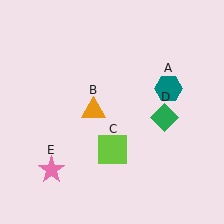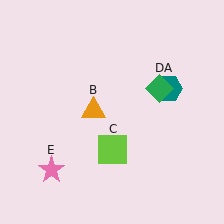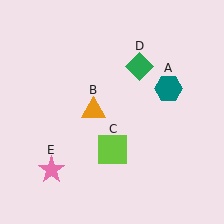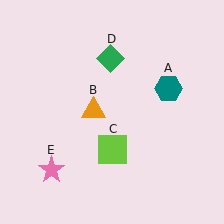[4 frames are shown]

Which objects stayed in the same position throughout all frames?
Teal hexagon (object A) and orange triangle (object B) and lime square (object C) and pink star (object E) remained stationary.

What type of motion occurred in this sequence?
The green diamond (object D) rotated counterclockwise around the center of the scene.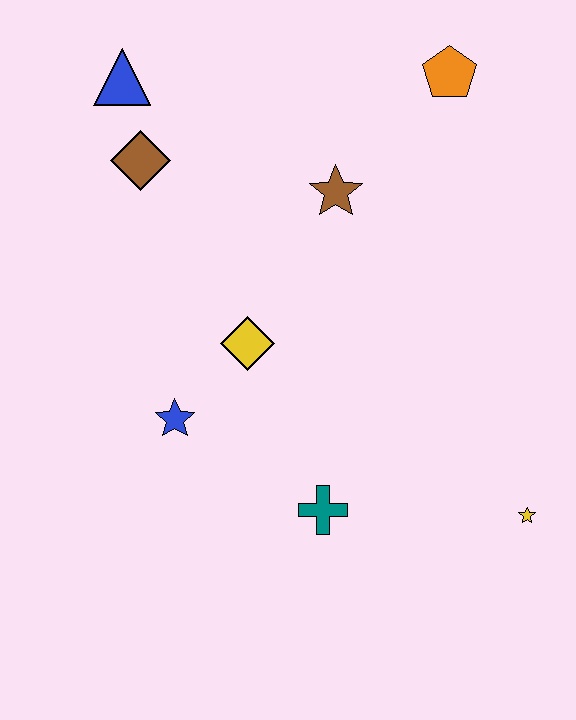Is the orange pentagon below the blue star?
No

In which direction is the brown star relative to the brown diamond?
The brown star is to the right of the brown diamond.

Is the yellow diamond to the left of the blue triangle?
No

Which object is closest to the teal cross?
The blue star is closest to the teal cross.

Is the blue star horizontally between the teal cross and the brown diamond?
Yes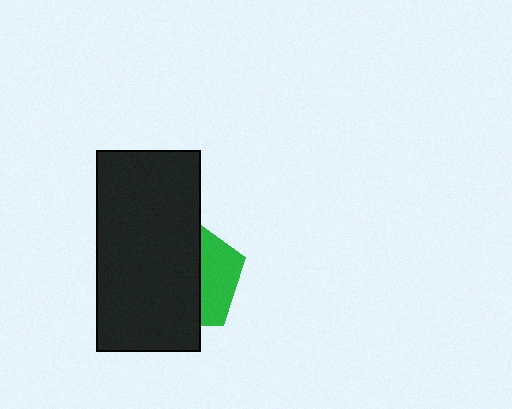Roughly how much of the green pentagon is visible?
A small part of it is visible (roughly 34%).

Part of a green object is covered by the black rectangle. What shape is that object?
It is a pentagon.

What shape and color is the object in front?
The object in front is a black rectangle.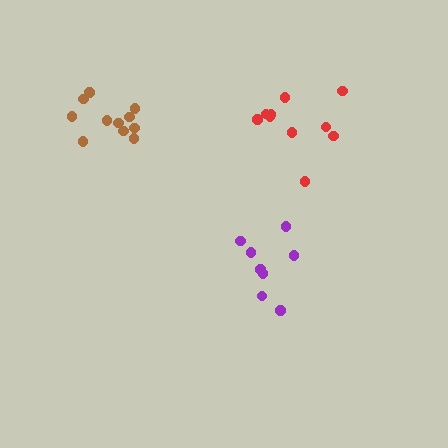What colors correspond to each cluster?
The clusters are colored: red, brown, purple.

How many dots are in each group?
Group 1: 10 dots, Group 2: 11 dots, Group 3: 8 dots (29 total).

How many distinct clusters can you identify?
There are 3 distinct clusters.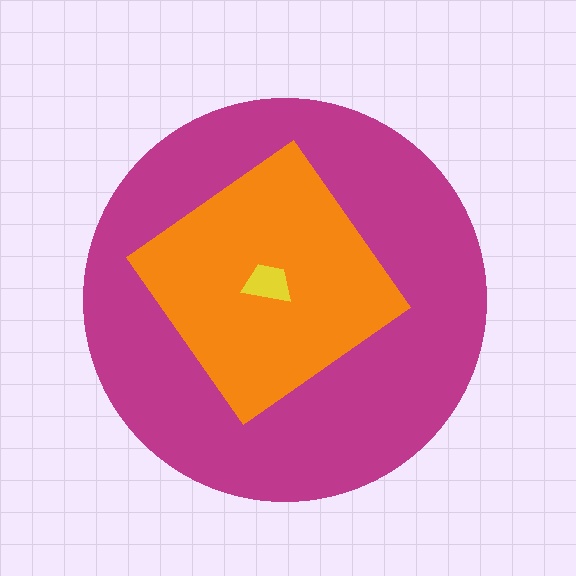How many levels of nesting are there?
3.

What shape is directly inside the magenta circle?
The orange diamond.